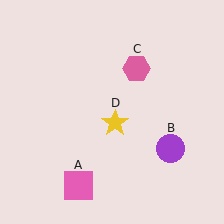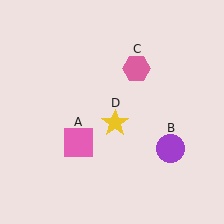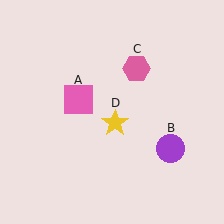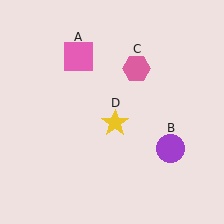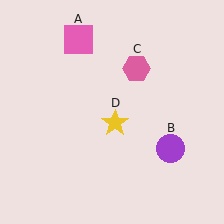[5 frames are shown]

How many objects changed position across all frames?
1 object changed position: pink square (object A).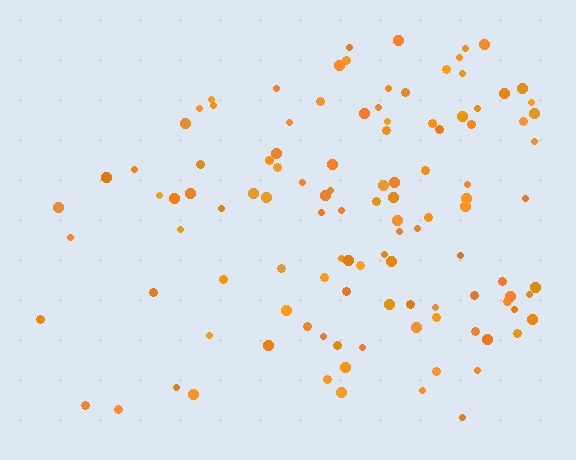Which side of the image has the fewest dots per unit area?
The left.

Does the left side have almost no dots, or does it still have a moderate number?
Still a moderate number, just noticeably fewer than the right.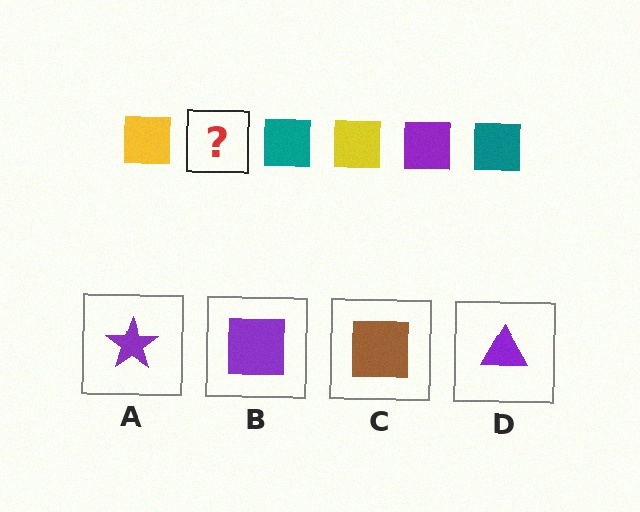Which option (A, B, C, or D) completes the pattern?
B.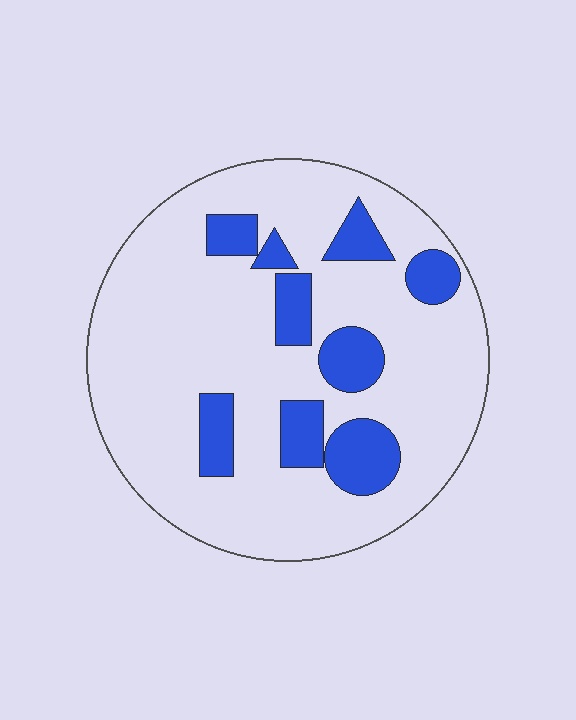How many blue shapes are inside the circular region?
9.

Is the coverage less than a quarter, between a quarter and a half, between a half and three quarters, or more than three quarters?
Less than a quarter.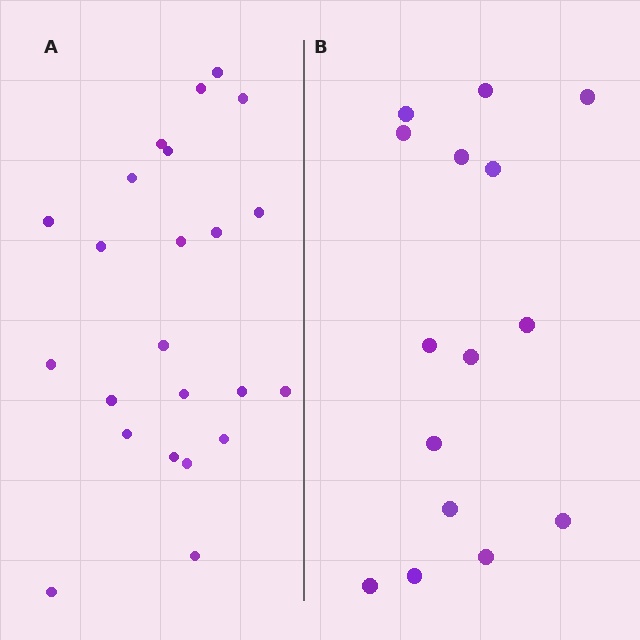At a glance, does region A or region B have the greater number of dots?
Region A (the left region) has more dots.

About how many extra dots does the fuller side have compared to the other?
Region A has roughly 8 or so more dots than region B.